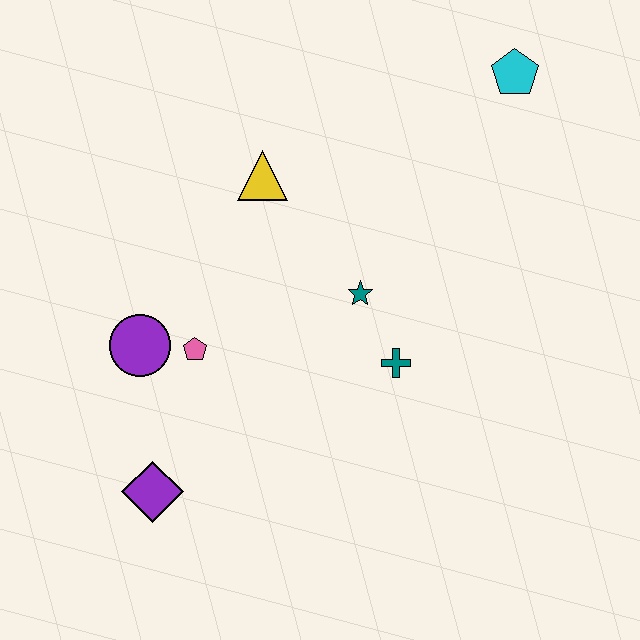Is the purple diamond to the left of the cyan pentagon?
Yes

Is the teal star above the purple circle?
Yes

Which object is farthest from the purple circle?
The cyan pentagon is farthest from the purple circle.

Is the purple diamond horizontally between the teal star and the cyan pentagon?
No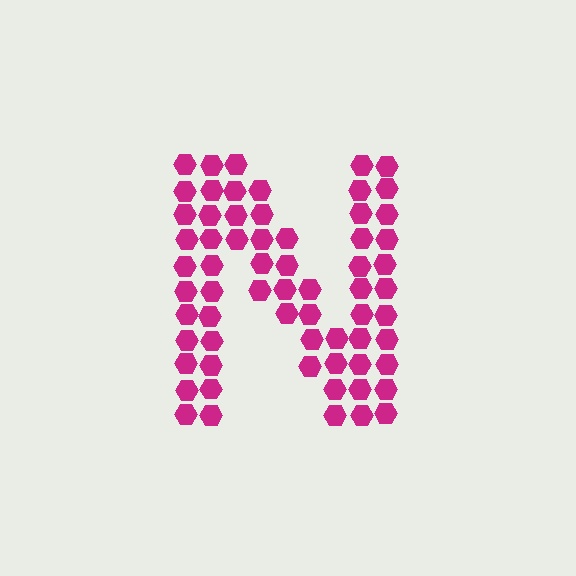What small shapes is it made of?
It is made of small hexagons.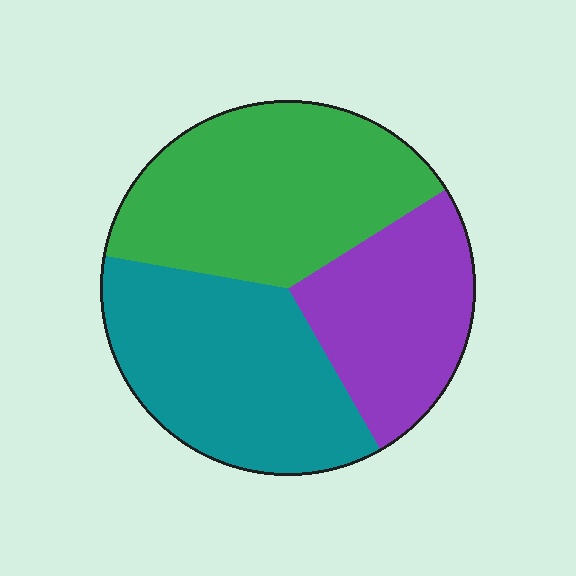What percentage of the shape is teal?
Teal takes up about three eighths (3/8) of the shape.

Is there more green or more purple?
Green.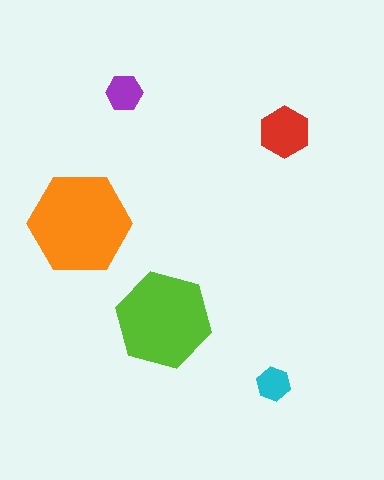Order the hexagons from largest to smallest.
the orange one, the lime one, the red one, the purple one, the cyan one.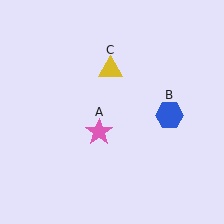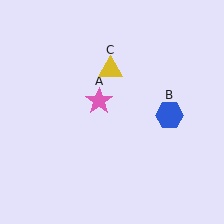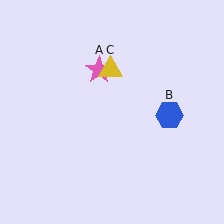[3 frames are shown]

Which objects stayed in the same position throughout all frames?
Blue hexagon (object B) and yellow triangle (object C) remained stationary.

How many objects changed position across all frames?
1 object changed position: pink star (object A).